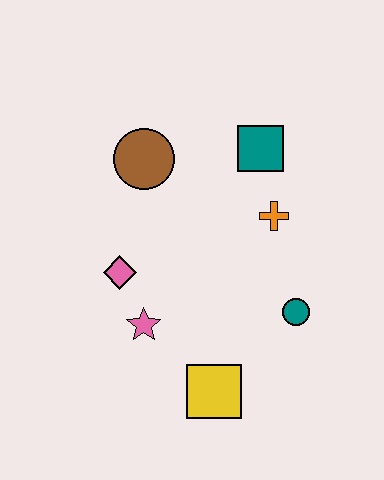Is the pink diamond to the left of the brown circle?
Yes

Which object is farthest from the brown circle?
The yellow square is farthest from the brown circle.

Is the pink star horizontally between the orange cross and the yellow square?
No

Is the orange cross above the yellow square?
Yes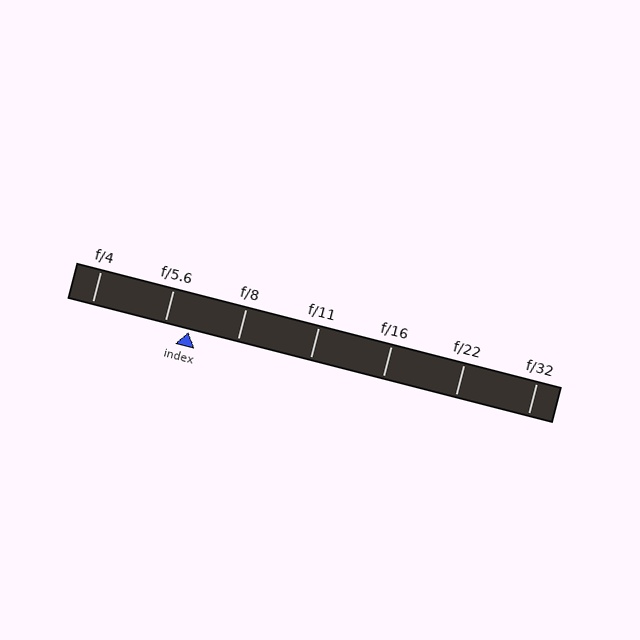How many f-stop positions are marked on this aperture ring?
There are 7 f-stop positions marked.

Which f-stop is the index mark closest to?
The index mark is closest to f/5.6.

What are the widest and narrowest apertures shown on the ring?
The widest aperture shown is f/4 and the narrowest is f/32.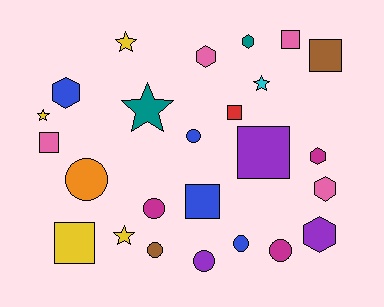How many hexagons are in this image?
There are 6 hexagons.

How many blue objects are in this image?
There are 4 blue objects.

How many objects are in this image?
There are 25 objects.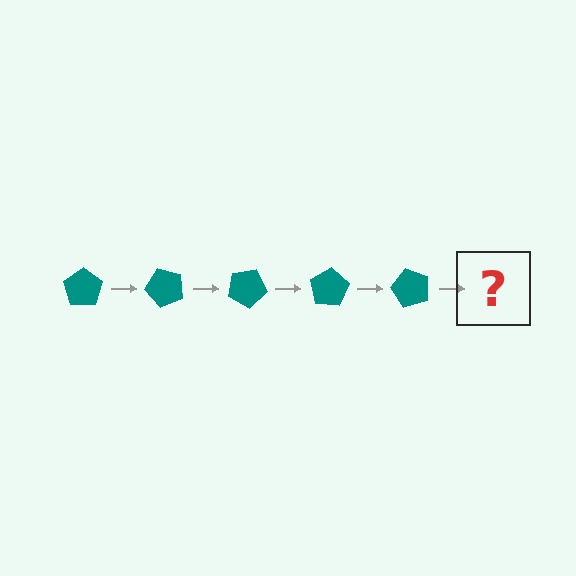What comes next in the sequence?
The next element should be a teal pentagon rotated 250 degrees.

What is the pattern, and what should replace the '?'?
The pattern is that the pentagon rotates 50 degrees each step. The '?' should be a teal pentagon rotated 250 degrees.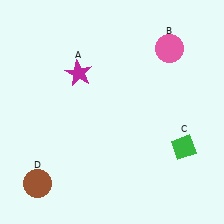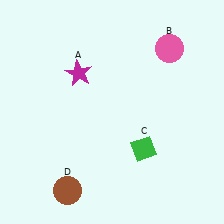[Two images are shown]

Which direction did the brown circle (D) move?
The brown circle (D) moved right.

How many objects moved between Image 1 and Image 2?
2 objects moved between the two images.